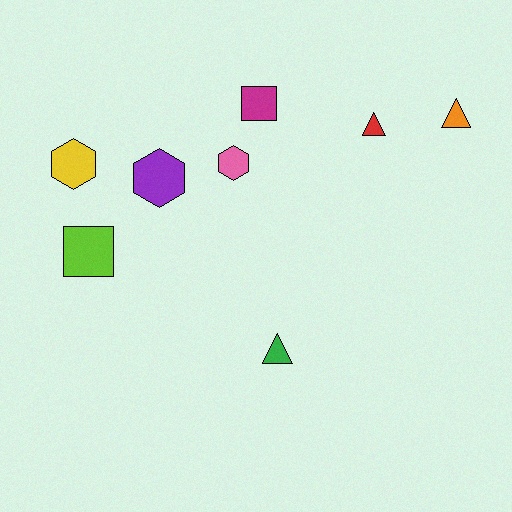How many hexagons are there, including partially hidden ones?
There are 3 hexagons.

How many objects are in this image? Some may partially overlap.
There are 8 objects.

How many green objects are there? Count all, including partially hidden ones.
There is 1 green object.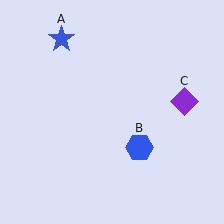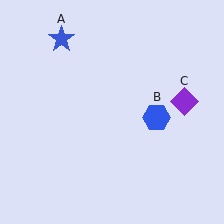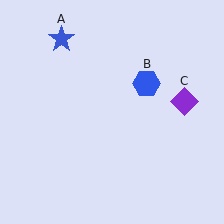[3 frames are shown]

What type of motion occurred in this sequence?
The blue hexagon (object B) rotated counterclockwise around the center of the scene.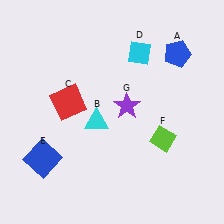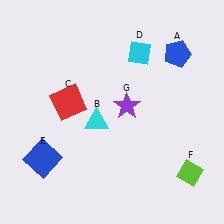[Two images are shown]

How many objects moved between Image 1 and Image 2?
1 object moved between the two images.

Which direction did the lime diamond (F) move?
The lime diamond (F) moved down.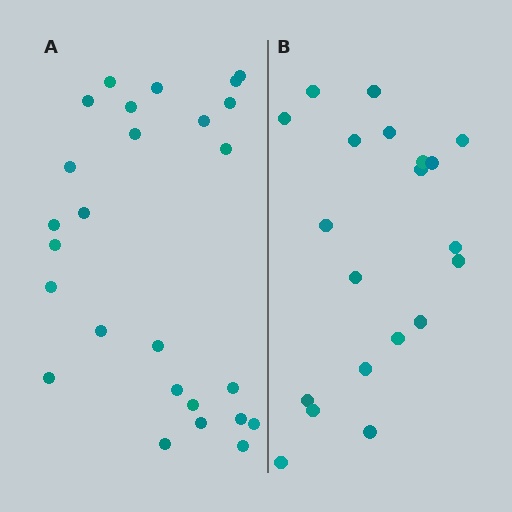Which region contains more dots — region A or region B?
Region A (the left region) has more dots.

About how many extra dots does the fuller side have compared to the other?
Region A has about 6 more dots than region B.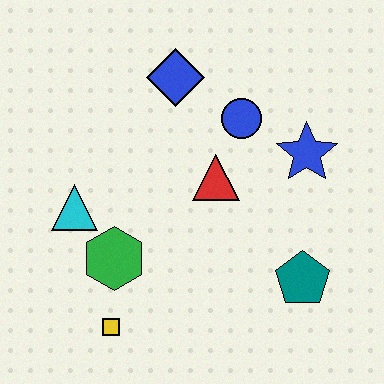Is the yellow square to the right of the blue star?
No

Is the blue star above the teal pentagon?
Yes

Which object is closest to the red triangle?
The blue circle is closest to the red triangle.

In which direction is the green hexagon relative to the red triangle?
The green hexagon is to the left of the red triangle.